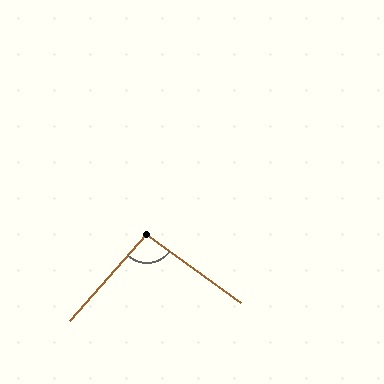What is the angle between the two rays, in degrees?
Approximately 96 degrees.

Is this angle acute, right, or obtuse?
It is obtuse.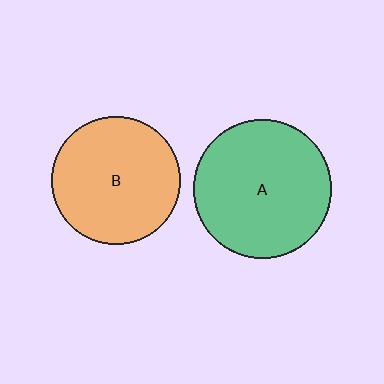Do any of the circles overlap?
No, none of the circles overlap.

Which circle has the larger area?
Circle A (green).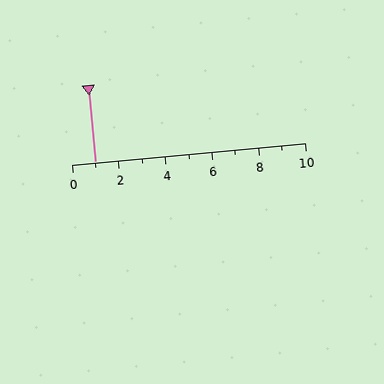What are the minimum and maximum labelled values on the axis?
The axis runs from 0 to 10.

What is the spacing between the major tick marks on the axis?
The major ticks are spaced 2 apart.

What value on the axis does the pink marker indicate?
The marker indicates approximately 1.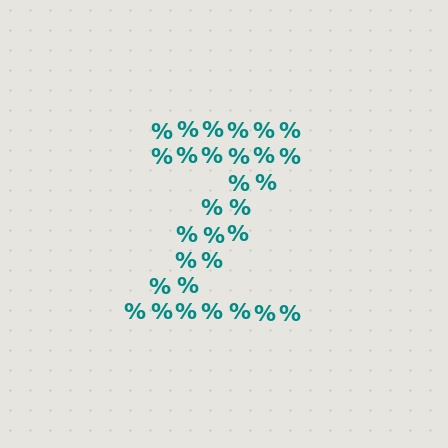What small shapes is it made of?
It is made of small percent signs.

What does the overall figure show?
The overall figure shows the letter Z.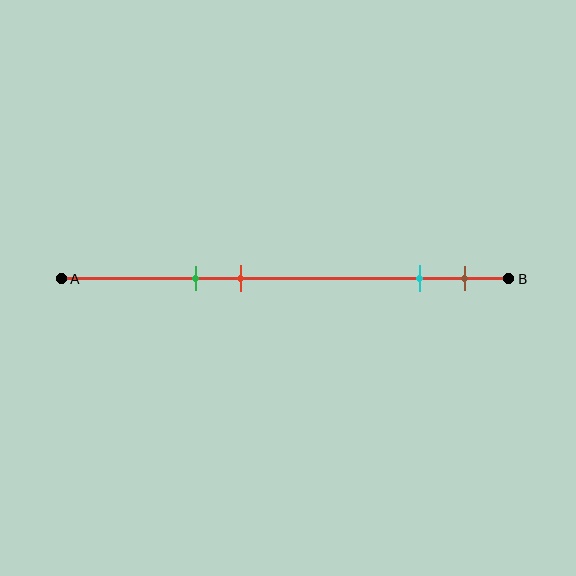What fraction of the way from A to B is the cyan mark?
The cyan mark is approximately 80% (0.8) of the way from A to B.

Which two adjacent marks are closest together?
The cyan and brown marks are the closest adjacent pair.